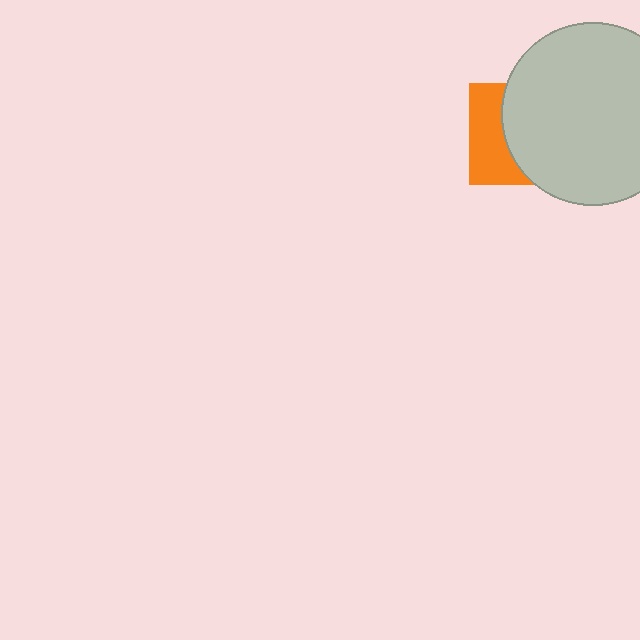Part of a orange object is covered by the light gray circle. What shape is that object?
It is a square.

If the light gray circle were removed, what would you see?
You would see the complete orange square.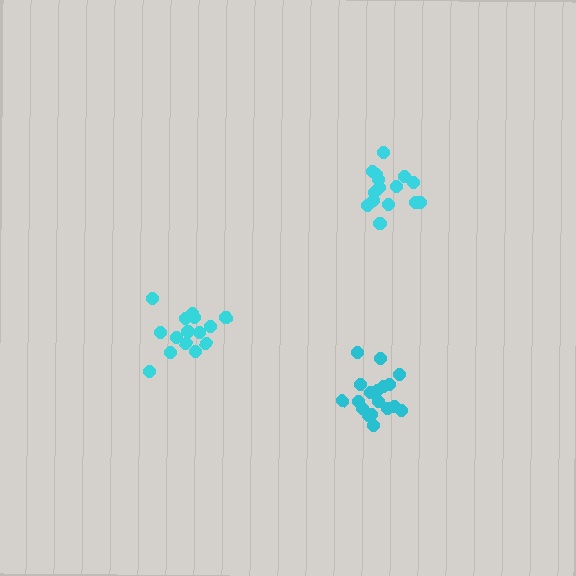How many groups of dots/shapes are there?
There are 3 groups.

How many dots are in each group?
Group 1: 15 dots, Group 2: 18 dots, Group 3: 15 dots (48 total).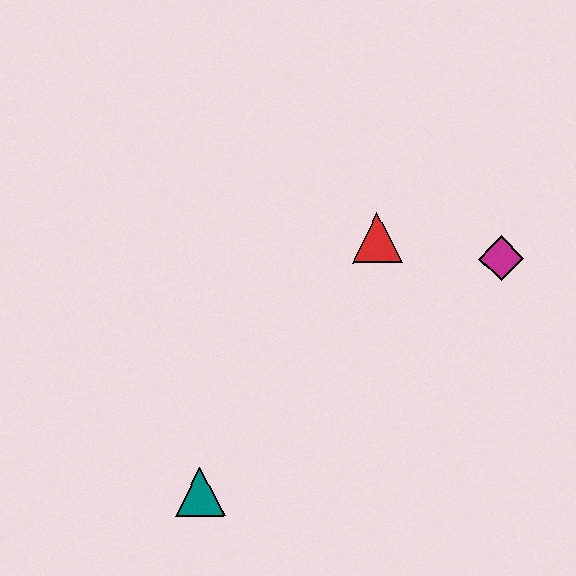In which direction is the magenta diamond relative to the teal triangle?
The magenta diamond is to the right of the teal triangle.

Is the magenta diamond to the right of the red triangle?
Yes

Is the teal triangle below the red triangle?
Yes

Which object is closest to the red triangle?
The magenta diamond is closest to the red triangle.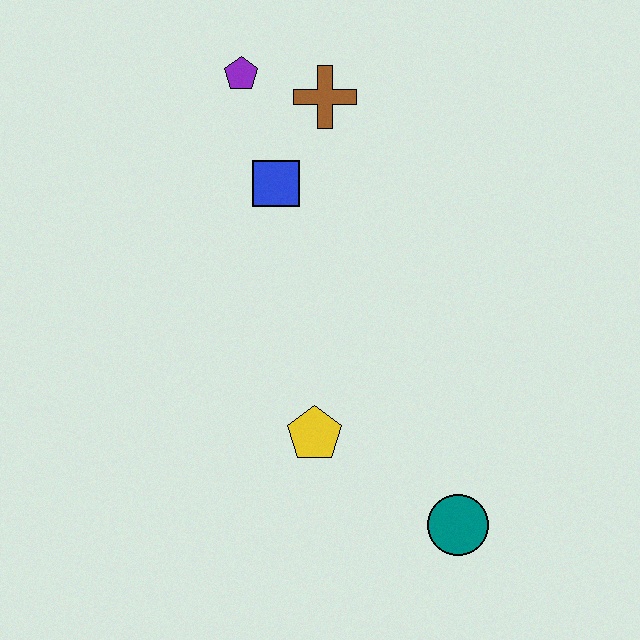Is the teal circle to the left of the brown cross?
No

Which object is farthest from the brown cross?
The teal circle is farthest from the brown cross.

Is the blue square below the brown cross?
Yes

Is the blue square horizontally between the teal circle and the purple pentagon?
Yes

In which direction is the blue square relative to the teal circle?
The blue square is above the teal circle.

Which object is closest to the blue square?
The brown cross is closest to the blue square.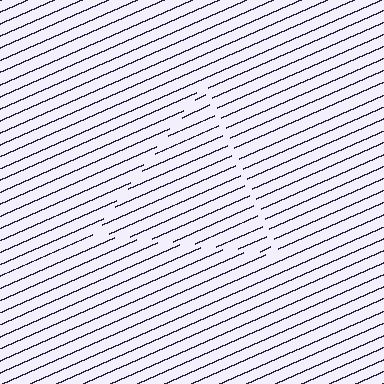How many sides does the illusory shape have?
3 sides — the line-ends trace a triangle.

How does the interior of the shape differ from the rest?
The interior of the shape contains the same grating, shifted by half a period — the contour is defined by the phase discontinuity where line-ends from the inner and outer gratings abut.